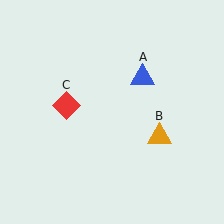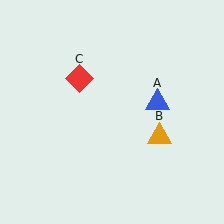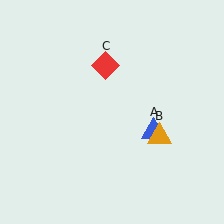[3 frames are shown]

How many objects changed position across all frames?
2 objects changed position: blue triangle (object A), red diamond (object C).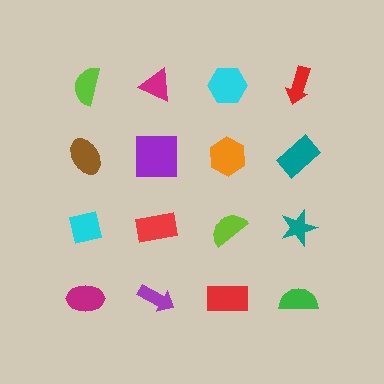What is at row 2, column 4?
A teal rectangle.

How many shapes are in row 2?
4 shapes.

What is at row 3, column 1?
A cyan square.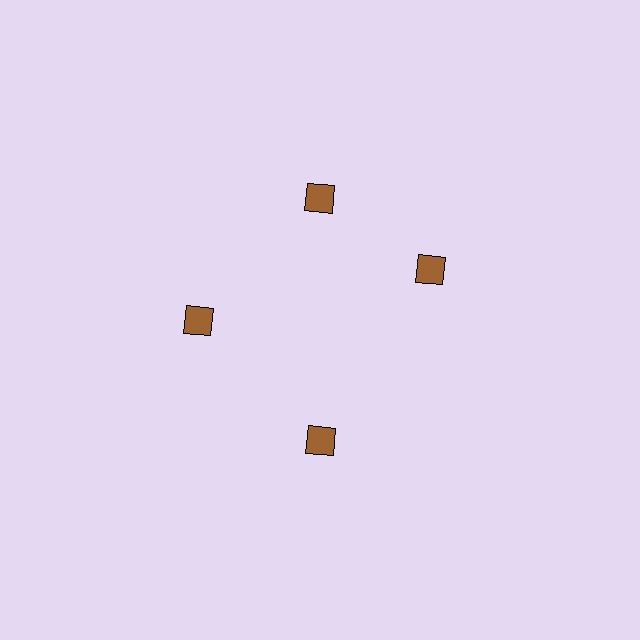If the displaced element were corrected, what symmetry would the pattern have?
It would have 4-fold rotational symmetry — the pattern would map onto itself every 90 degrees.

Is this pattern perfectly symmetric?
No. The 4 brown squares are arranged in a ring, but one element near the 3 o'clock position is rotated out of alignment along the ring, breaking the 4-fold rotational symmetry.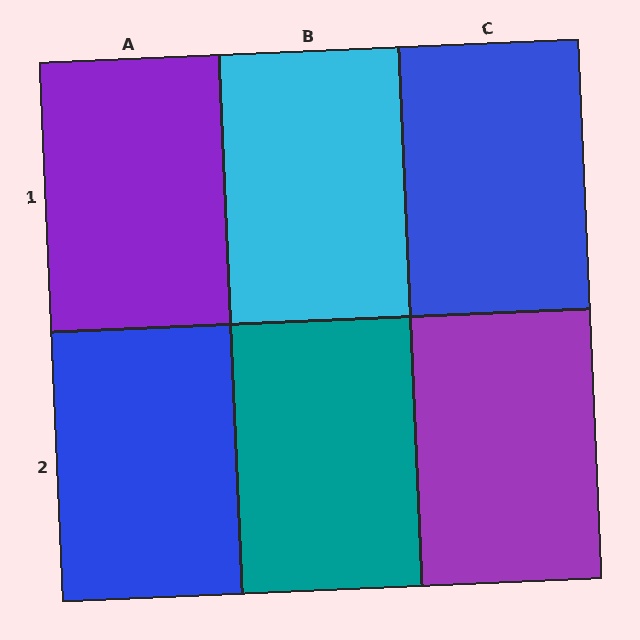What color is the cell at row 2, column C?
Purple.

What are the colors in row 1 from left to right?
Purple, cyan, blue.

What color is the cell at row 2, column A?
Blue.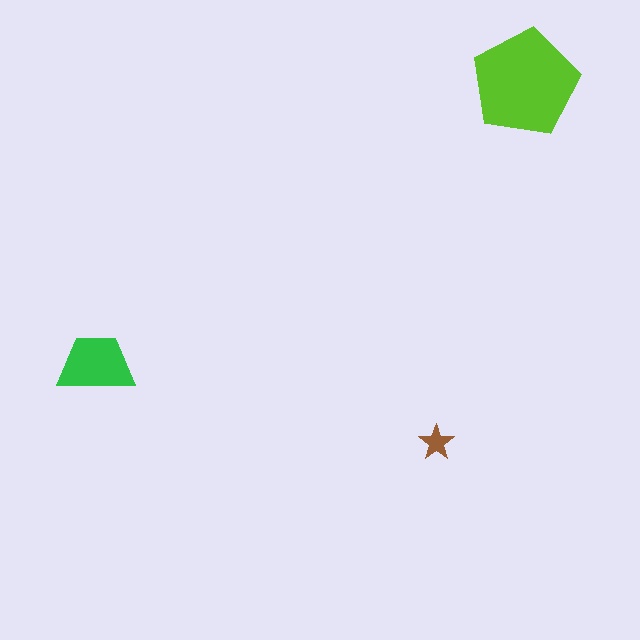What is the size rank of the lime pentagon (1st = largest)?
1st.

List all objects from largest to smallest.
The lime pentagon, the green trapezoid, the brown star.